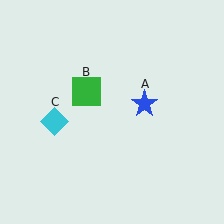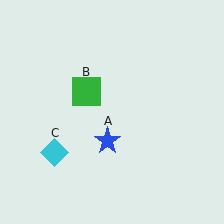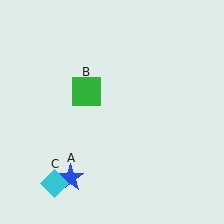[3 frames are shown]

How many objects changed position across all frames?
2 objects changed position: blue star (object A), cyan diamond (object C).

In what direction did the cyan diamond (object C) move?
The cyan diamond (object C) moved down.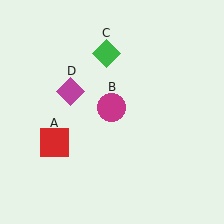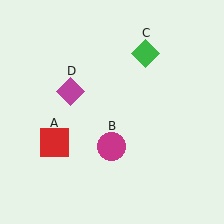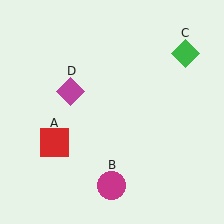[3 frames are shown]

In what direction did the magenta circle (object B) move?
The magenta circle (object B) moved down.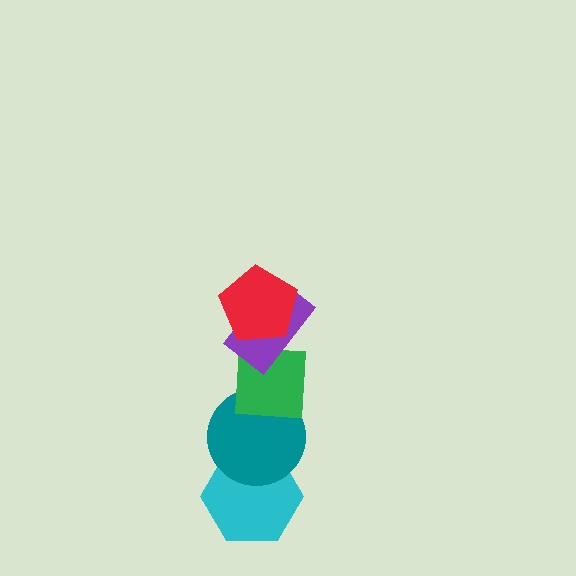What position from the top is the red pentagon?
The red pentagon is 1st from the top.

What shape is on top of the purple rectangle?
The red pentagon is on top of the purple rectangle.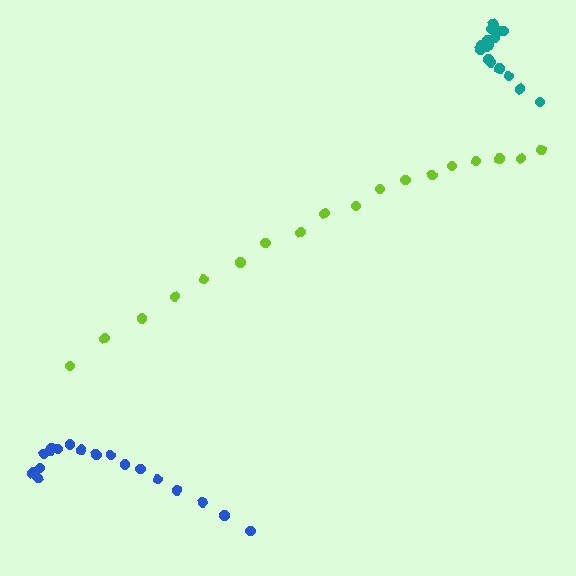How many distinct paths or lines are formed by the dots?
There are 3 distinct paths.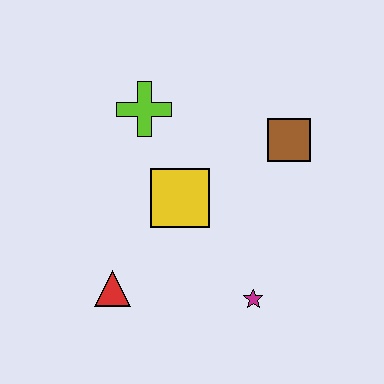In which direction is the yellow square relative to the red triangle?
The yellow square is above the red triangle.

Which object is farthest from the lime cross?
The magenta star is farthest from the lime cross.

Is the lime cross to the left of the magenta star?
Yes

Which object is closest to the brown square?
The yellow square is closest to the brown square.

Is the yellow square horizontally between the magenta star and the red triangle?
Yes